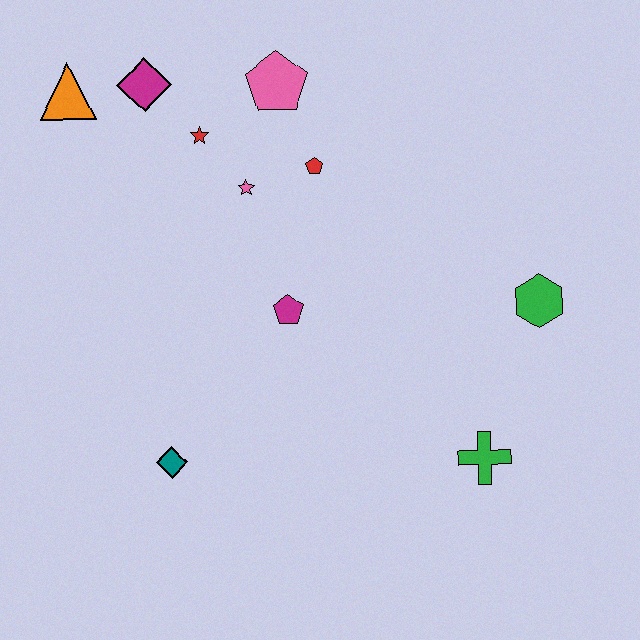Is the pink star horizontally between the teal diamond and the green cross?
Yes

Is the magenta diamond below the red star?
No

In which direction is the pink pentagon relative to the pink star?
The pink pentagon is above the pink star.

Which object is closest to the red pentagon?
The pink star is closest to the red pentagon.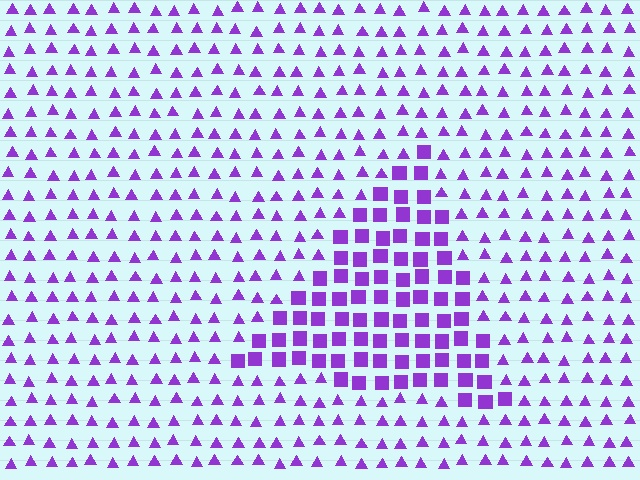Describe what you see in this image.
The image is filled with small purple elements arranged in a uniform grid. A triangle-shaped region contains squares, while the surrounding area contains triangles. The boundary is defined purely by the change in element shape.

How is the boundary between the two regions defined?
The boundary is defined by a change in element shape: squares inside vs. triangles outside. All elements share the same color and spacing.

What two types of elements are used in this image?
The image uses squares inside the triangle region and triangles outside it.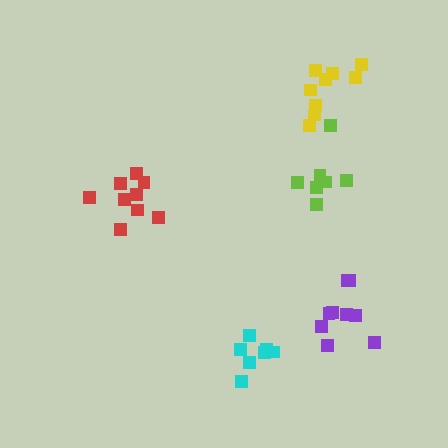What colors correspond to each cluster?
The clusters are colored: cyan, lime, red, yellow, purple.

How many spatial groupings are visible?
There are 5 spatial groupings.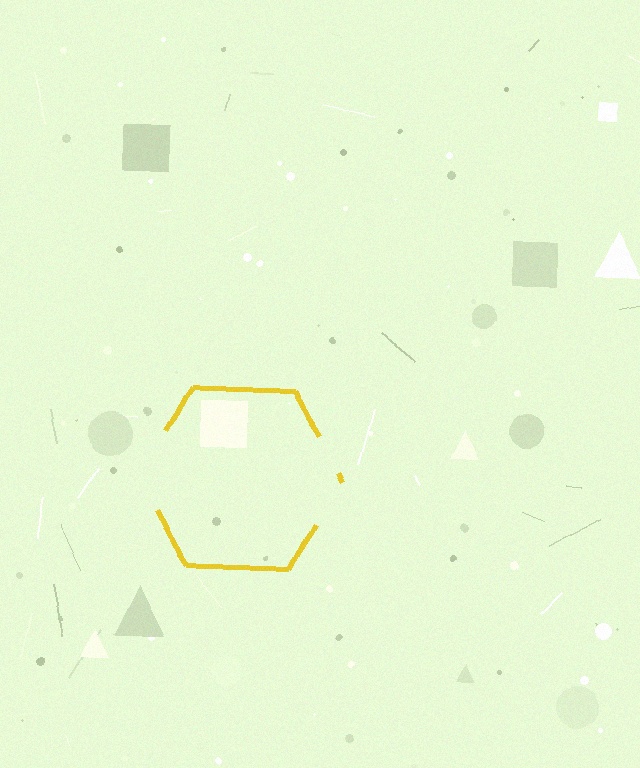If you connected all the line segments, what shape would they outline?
They would outline a hexagon.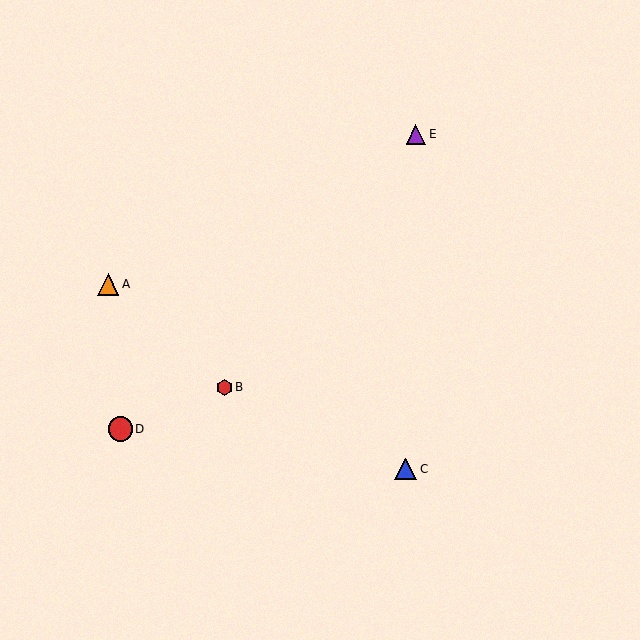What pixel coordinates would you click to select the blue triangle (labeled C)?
Click at (406, 469) to select the blue triangle C.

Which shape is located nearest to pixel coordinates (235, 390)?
The red hexagon (labeled B) at (224, 387) is nearest to that location.